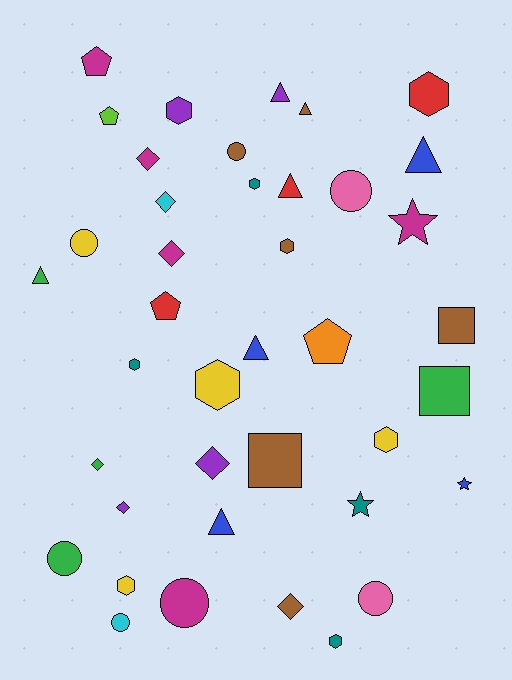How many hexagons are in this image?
There are 9 hexagons.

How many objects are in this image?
There are 40 objects.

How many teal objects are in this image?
There are 4 teal objects.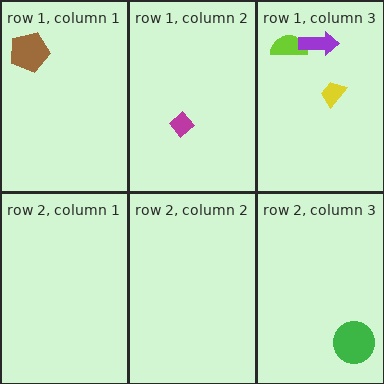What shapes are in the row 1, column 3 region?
The lime semicircle, the yellow trapezoid, the purple arrow.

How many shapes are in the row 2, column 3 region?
1.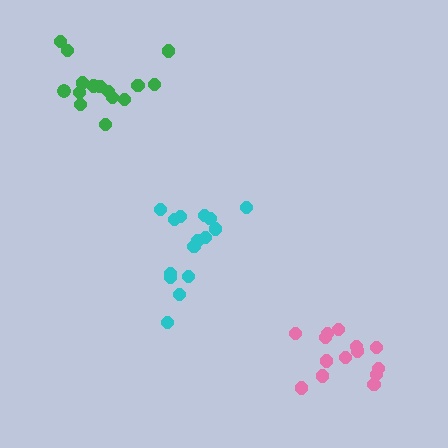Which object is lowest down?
The pink cluster is bottommost.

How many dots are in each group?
Group 1: 14 dots, Group 2: 15 dots, Group 3: 15 dots (44 total).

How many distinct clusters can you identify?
There are 3 distinct clusters.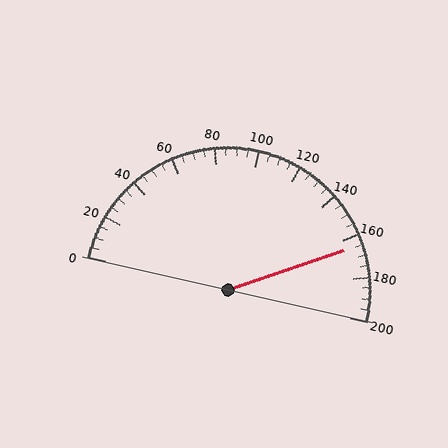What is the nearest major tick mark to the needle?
The nearest major tick mark is 160.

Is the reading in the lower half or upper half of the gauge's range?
The reading is in the upper half of the range (0 to 200).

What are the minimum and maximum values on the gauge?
The gauge ranges from 0 to 200.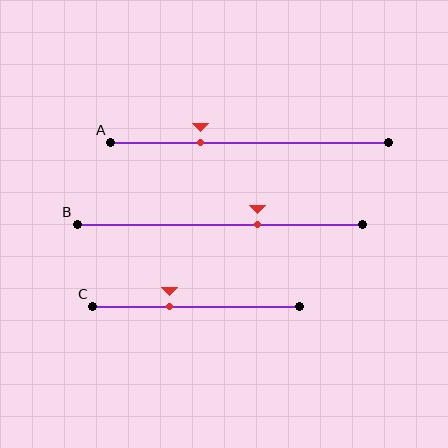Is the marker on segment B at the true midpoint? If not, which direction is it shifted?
No, the marker on segment B is shifted to the right by about 13% of the segment length.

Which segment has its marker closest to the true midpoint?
Segment C has its marker closest to the true midpoint.